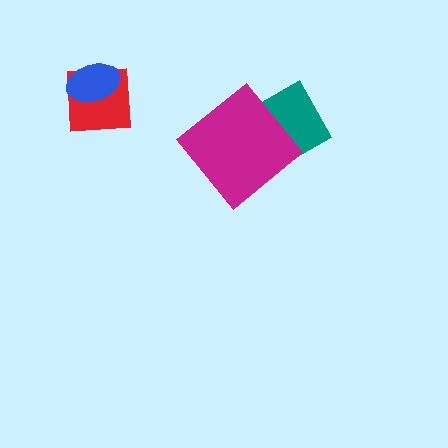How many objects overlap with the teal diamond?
1 object overlaps with the teal diamond.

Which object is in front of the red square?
The blue ellipse is in front of the red square.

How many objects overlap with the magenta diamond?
1 object overlaps with the magenta diamond.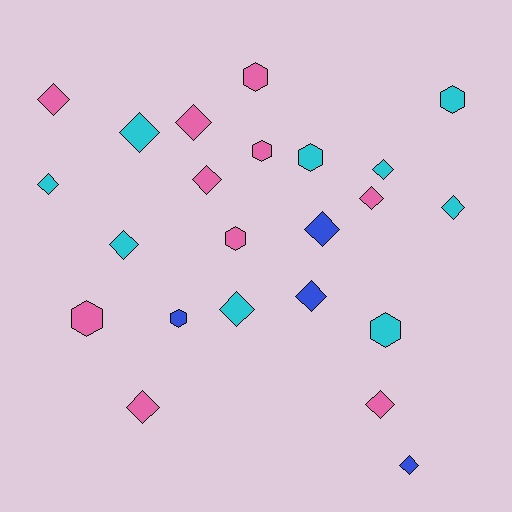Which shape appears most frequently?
Diamond, with 15 objects.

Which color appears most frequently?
Pink, with 10 objects.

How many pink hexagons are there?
There are 4 pink hexagons.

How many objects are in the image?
There are 23 objects.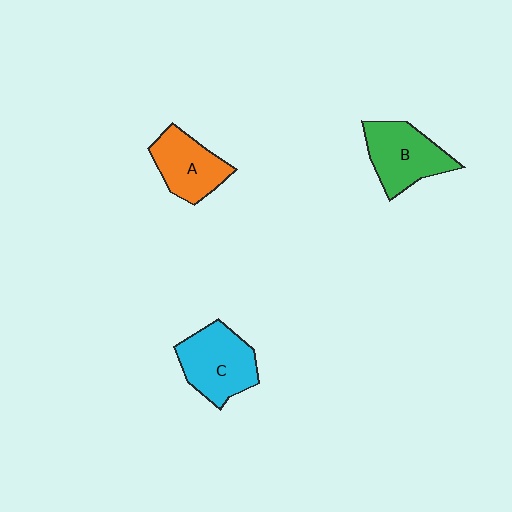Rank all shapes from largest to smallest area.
From largest to smallest: C (cyan), B (green), A (orange).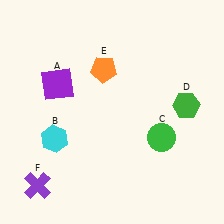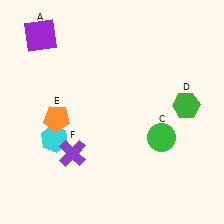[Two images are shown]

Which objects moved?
The objects that moved are: the purple square (A), the orange pentagon (E), the purple cross (F).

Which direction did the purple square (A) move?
The purple square (A) moved up.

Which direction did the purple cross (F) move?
The purple cross (F) moved right.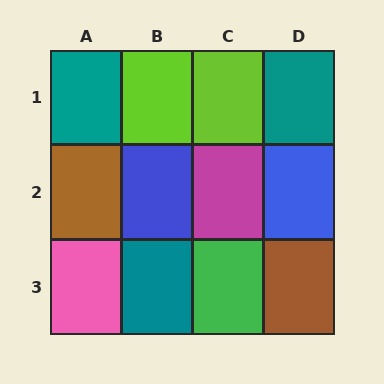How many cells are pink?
1 cell is pink.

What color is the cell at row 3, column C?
Green.